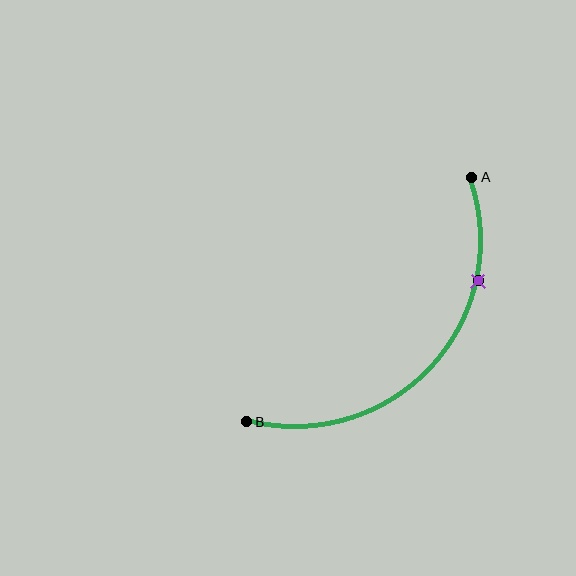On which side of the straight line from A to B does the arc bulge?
The arc bulges below and to the right of the straight line connecting A and B.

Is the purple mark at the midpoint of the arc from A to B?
No. The purple mark lies on the arc but is closer to endpoint A. The arc midpoint would be at the point on the curve equidistant along the arc from both A and B.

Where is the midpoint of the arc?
The arc midpoint is the point on the curve farthest from the straight line joining A and B. It sits below and to the right of that line.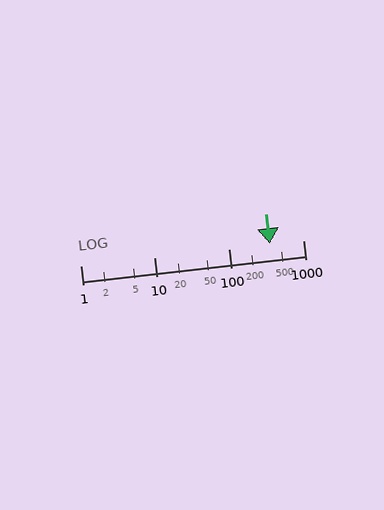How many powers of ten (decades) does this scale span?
The scale spans 3 decades, from 1 to 1000.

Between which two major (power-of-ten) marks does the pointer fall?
The pointer is between 100 and 1000.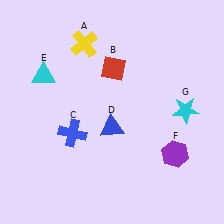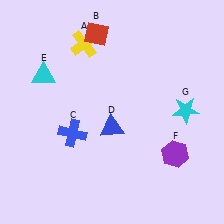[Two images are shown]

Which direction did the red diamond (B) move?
The red diamond (B) moved up.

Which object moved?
The red diamond (B) moved up.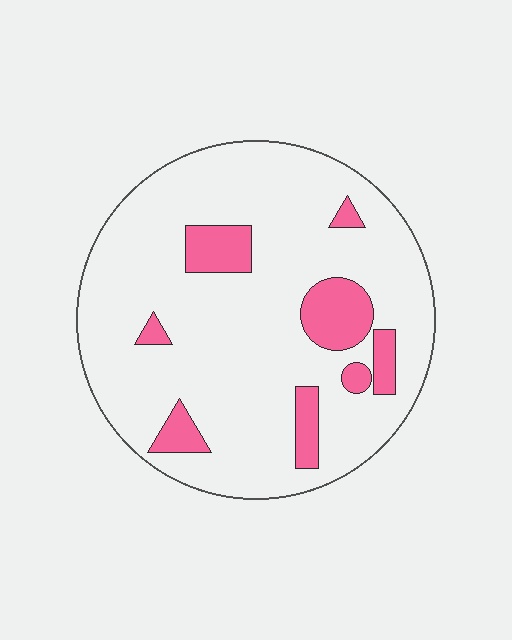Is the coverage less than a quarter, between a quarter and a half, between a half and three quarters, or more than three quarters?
Less than a quarter.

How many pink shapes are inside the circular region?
8.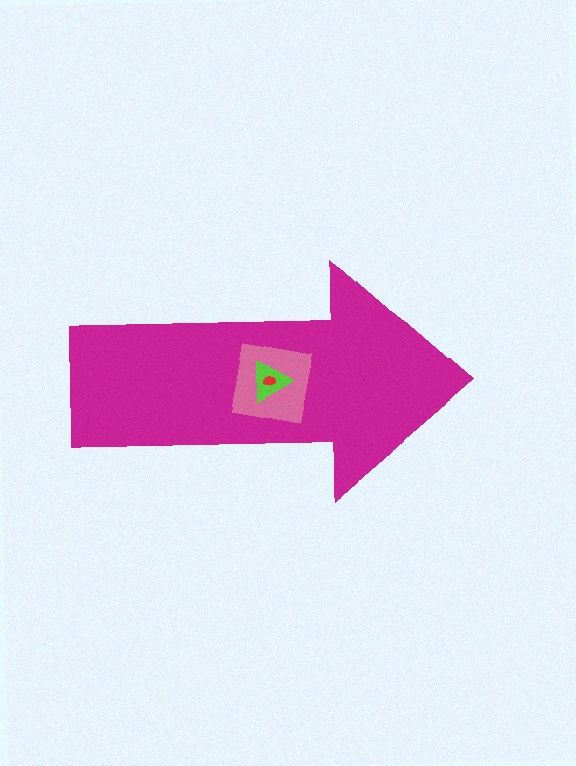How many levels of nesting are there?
4.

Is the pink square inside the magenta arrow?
Yes.